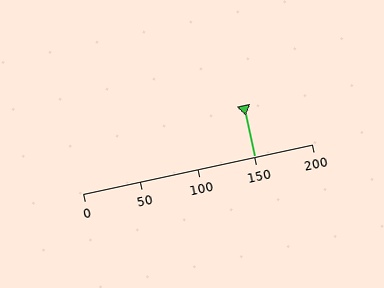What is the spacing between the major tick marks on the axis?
The major ticks are spaced 50 apart.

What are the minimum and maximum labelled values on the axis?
The axis runs from 0 to 200.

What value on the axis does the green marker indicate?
The marker indicates approximately 150.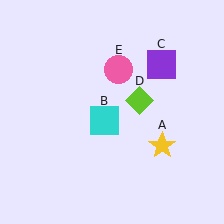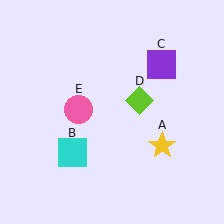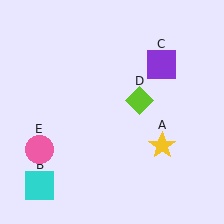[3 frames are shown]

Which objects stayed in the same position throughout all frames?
Yellow star (object A) and purple square (object C) and lime diamond (object D) remained stationary.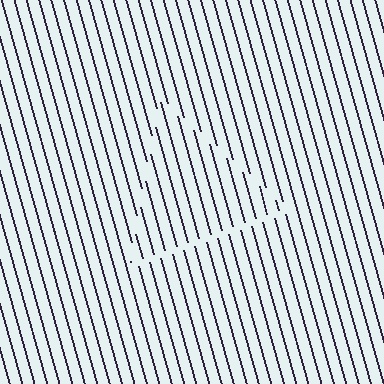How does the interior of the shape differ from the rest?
The interior of the shape contains the same grating, shifted by half a period — the contour is defined by the phase discontinuity where line-ends from the inner and outer gratings abut.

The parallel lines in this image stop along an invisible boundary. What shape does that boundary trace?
An illusory triangle. The interior of the shape contains the same grating, shifted by half a period — the contour is defined by the phase discontinuity where line-ends from the inner and outer gratings abut.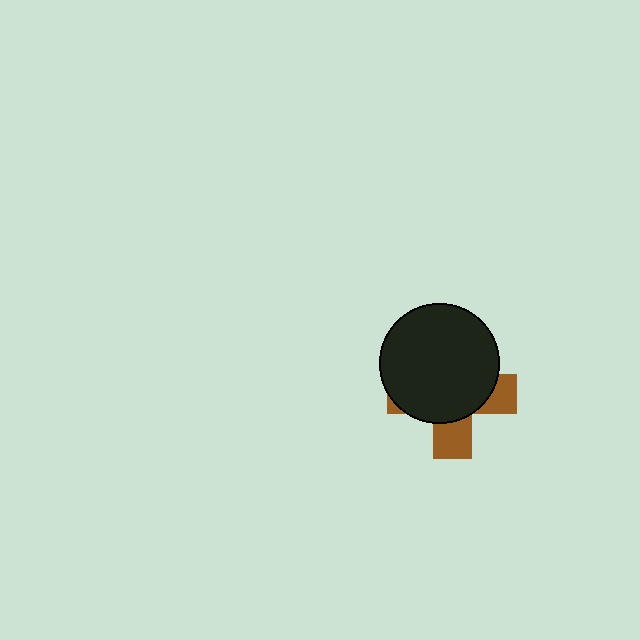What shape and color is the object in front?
The object in front is a black circle.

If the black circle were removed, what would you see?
You would see the complete brown cross.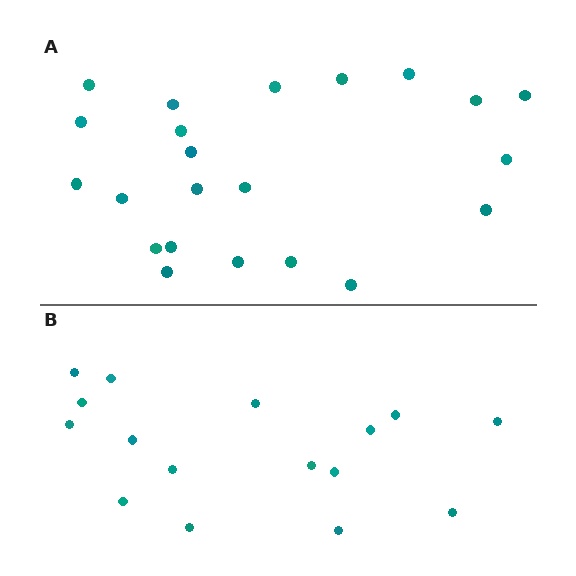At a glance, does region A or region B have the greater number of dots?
Region A (the top region) has more dots.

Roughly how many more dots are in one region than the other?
Region A has about 6 more dots than region B.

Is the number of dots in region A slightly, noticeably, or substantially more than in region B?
Region A has noticeably more, but not dramatically so. The ratio is roughly 1.4 to 1.